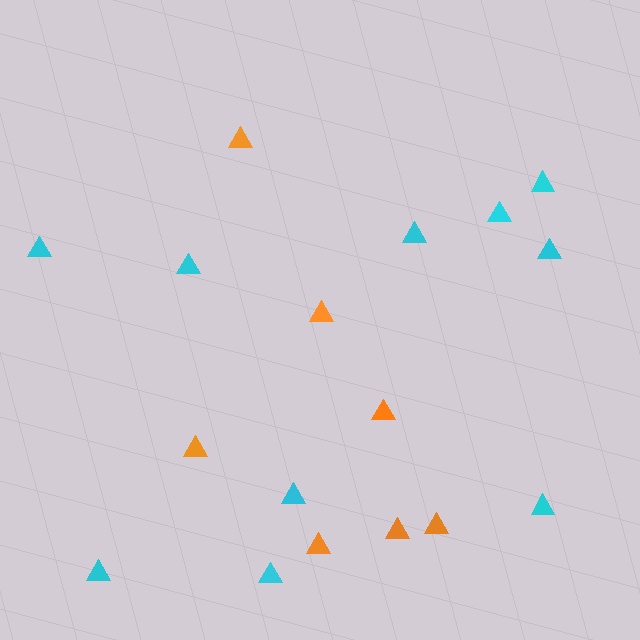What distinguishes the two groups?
There are 2 groups: one group of orange triangles (7) and one group of cyan triangles (10).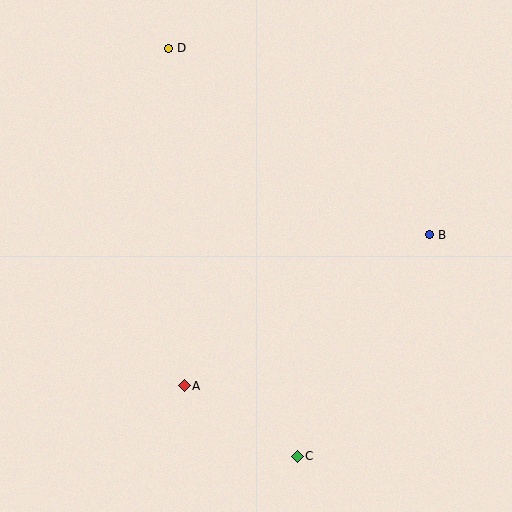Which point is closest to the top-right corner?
Point B is closest to the top-right corner.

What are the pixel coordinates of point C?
Point C is at (297, 456).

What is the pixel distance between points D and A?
The distance between D and A is 338 pixels.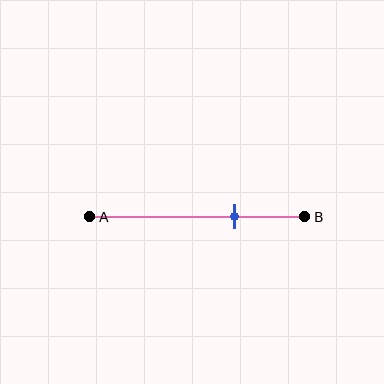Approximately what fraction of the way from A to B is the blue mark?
The blue mark is approximately 65% of the way from A to B.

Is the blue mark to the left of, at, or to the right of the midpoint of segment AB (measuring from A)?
The blue mark is to the right of the midpoint of segment AB.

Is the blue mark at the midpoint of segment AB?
No, the mark is at about 65% from A, not at the 50% midpoint.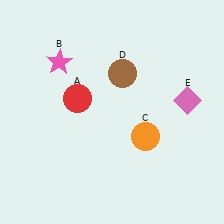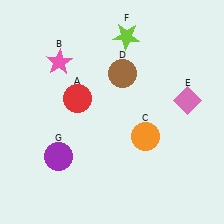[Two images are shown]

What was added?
A lime star (F), a purple circle (G) were added in Image 2.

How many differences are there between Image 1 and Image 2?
There are 2 differences between the two images.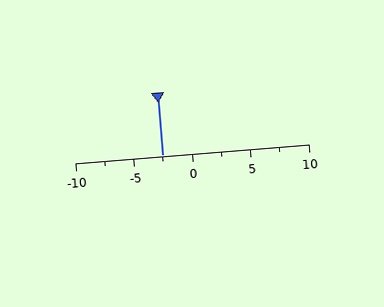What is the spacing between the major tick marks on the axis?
The major ticks are spaced 5 apart.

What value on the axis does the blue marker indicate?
The marker indicates approximately -2.5.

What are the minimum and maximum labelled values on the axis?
The axis runs from -10 to 10.